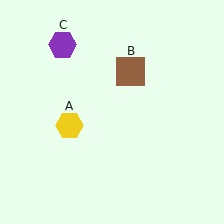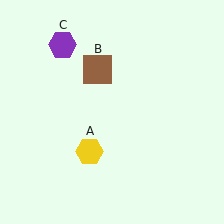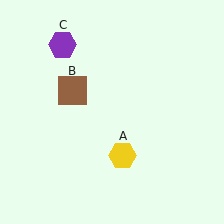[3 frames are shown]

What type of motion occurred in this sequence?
The yellow hexagon (object A), brown square (object B) rotated counterclockwise around the center of the scene.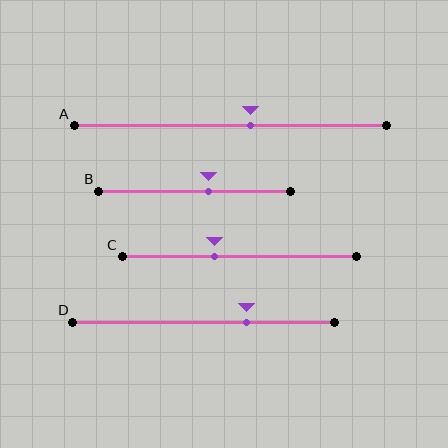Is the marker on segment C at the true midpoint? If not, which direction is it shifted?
No, the marker on segment C is shifted to the left by about 11% of the segment length.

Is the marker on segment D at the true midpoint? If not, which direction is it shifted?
No, the marker on segment D is shifted to the right by about 16% of the segment length.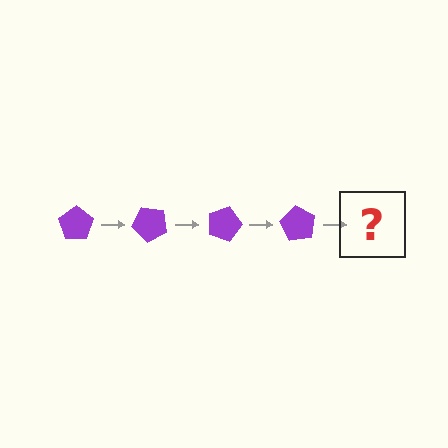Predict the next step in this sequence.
The next step is a purple pentagon rotated 180 degrees.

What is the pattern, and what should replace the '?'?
The pattern is that the pentagon rotates 45 degrees each step. The '?' should be a purple pentagon rotated 180 degrees.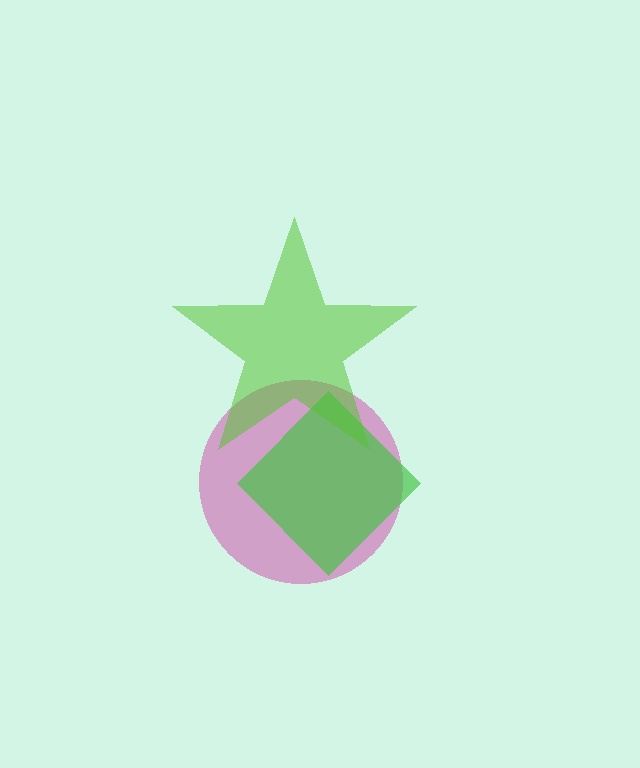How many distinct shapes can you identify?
There are 3 distinct shapes: a magenta circle, a green diamond, a lime star.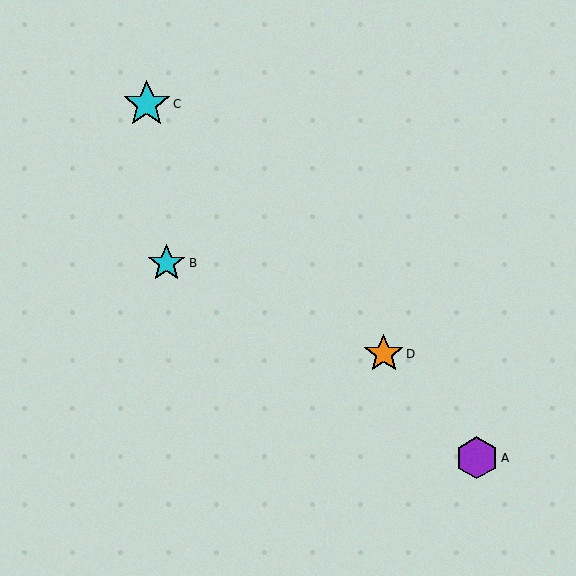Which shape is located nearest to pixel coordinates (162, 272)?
The cyan star (labeled B) at (167, 263) is nearest to that location.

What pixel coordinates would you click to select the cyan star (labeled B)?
Click at (167, 263) to select the cyan star B.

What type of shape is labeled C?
Shape C is a cyan star.